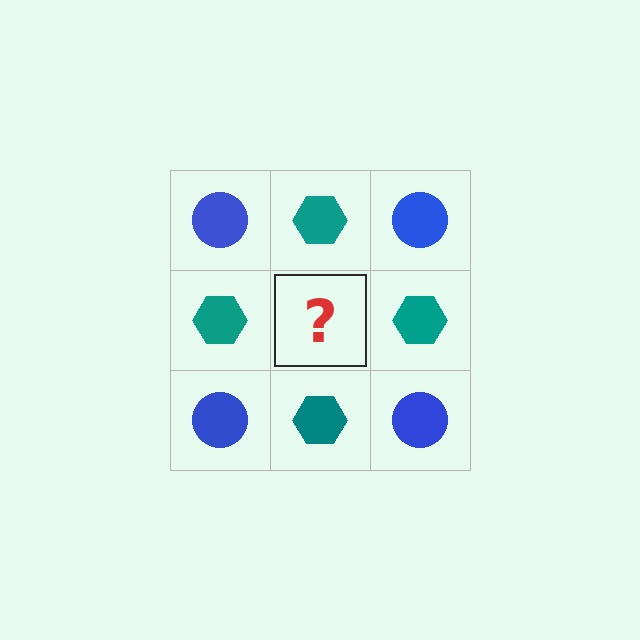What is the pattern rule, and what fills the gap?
The rule is that it alternates blue circle and teal hexagon in a checkerboard pattern. The gap should be filled with a blue circle.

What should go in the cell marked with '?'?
The missing cell should contain a blue circle.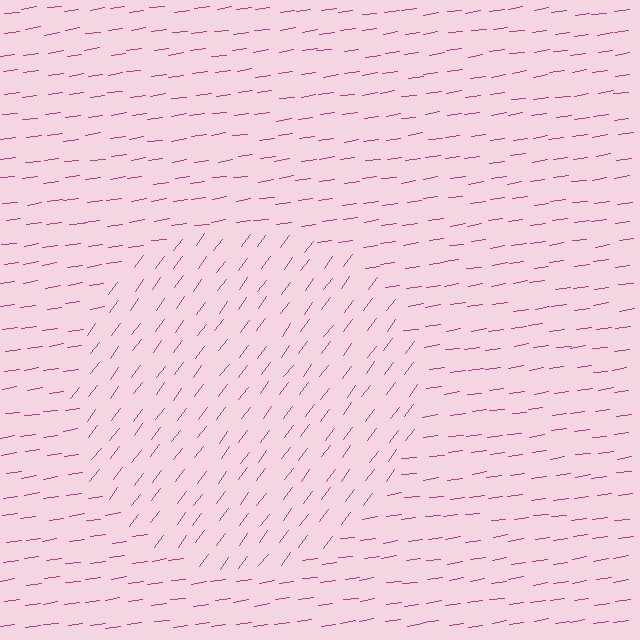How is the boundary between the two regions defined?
The boundary is defined purely by a change in line orientation (approximately 45 degrees difference). All lines are the same color and thickness.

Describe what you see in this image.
The image is filled with small magenta line segments. A circle region in the image has lines oriented differently from the surrounding lines, creating a visible texture boundary.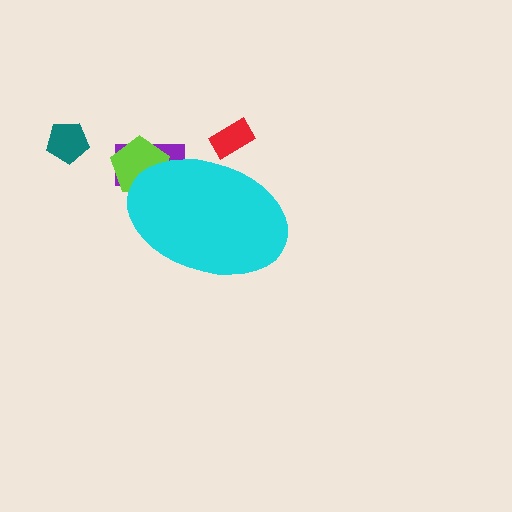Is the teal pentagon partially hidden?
No, the teal pentagon is fully visible.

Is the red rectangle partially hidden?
Yes, the red rectangle is partially hidden behind the cyan ellipse.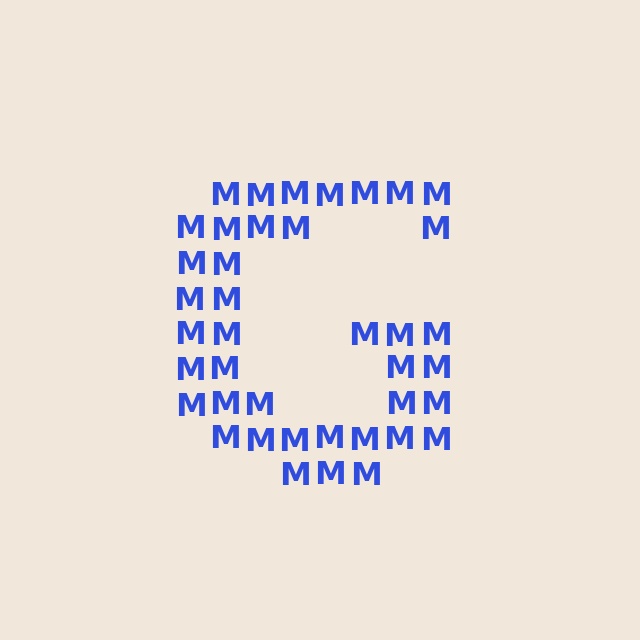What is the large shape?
The large shape is the letter G.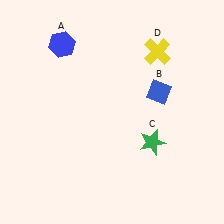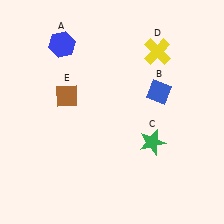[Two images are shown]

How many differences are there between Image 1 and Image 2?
There is 1 difference between the two images.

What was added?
A brown diamond (E) was added in Image 2.